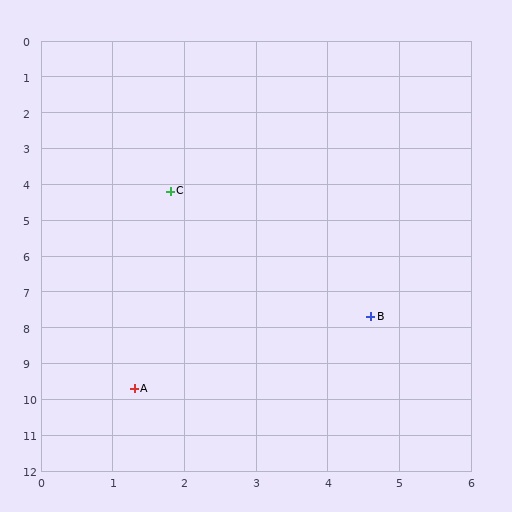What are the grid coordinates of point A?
Point A is at approximately (1.3, 9.7).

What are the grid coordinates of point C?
Point C is at approximately (1.8, 4.2).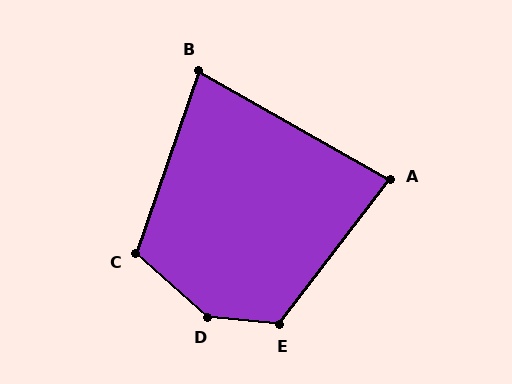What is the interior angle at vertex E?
Approximately 122 degrees (obtuse).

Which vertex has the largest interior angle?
D, at approximately 144 degrees.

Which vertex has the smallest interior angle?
B, at approximately 79 degrees.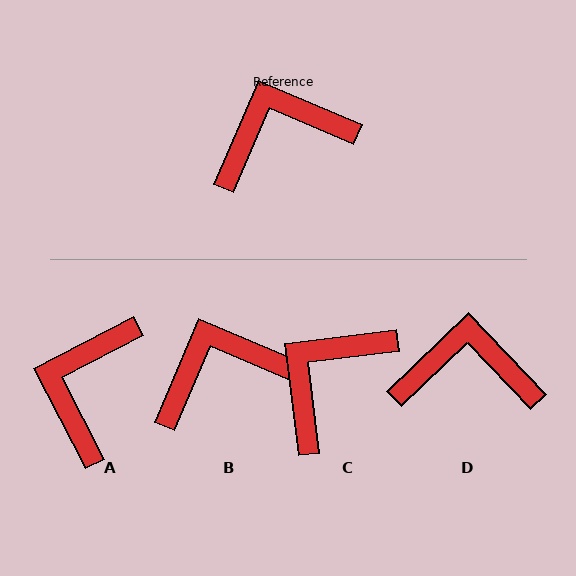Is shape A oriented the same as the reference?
No, it is off by about 51 degrees.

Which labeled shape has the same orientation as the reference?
B.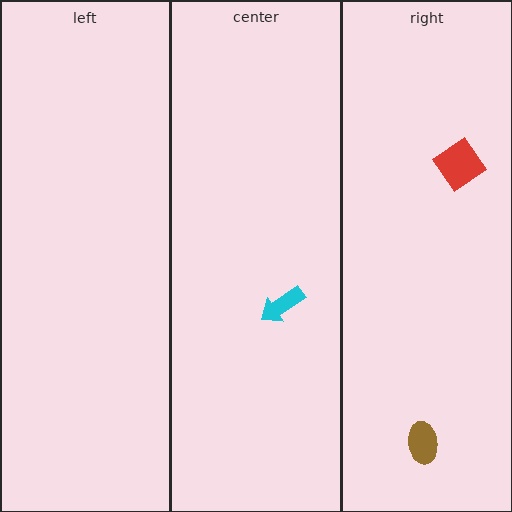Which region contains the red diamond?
The right region.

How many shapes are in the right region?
2.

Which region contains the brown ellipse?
The right region.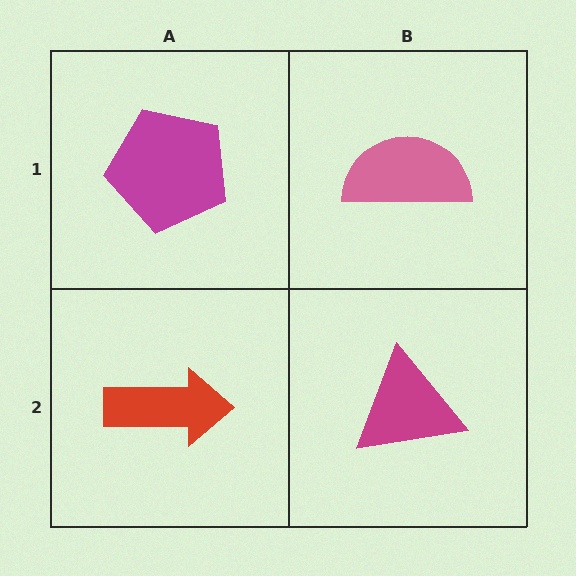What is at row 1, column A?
A magenta pentagon.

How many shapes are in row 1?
2 shapes.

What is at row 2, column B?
A magenta triangle.